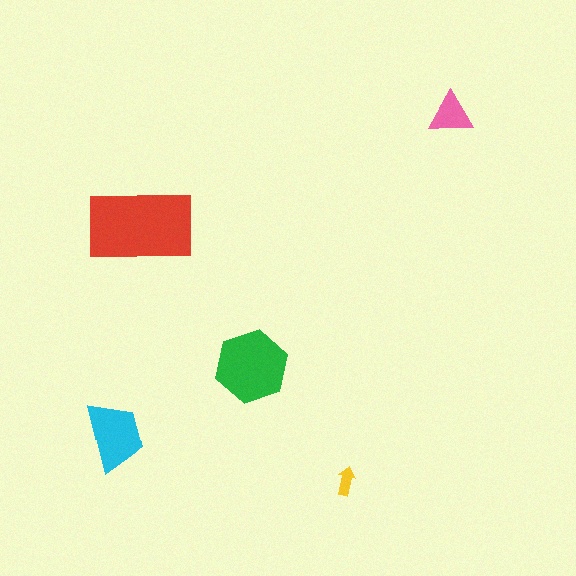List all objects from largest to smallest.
The red rectangle, the green hexagon, the cyan trapezoid, the pink triangle, the yellow arrow.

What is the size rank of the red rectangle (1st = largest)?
1st.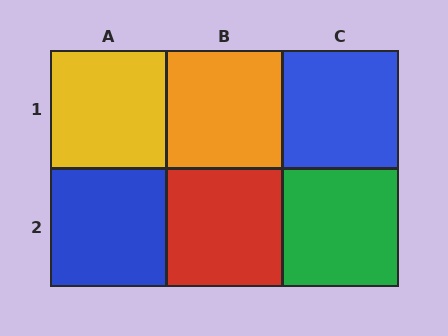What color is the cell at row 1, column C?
Blue.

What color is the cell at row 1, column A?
Yellow.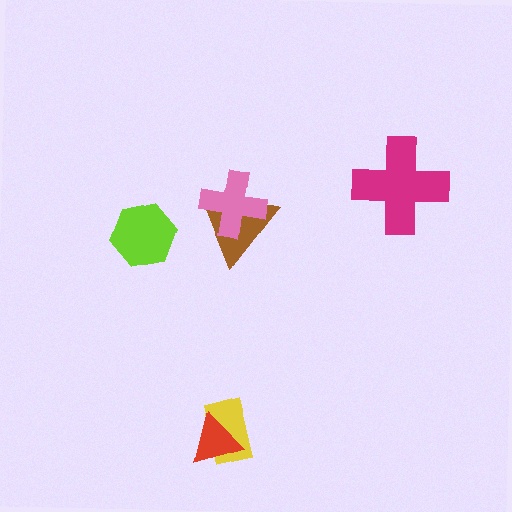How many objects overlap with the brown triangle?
1 object overlaps with the brown triangle.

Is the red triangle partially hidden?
No, no other shape covers it.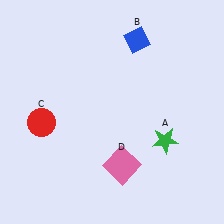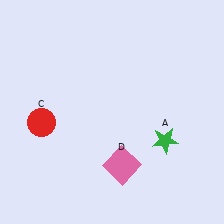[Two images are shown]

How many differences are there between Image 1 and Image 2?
There is 1 difference between the two images.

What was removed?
The blue diamond (B) was removed in Image 2.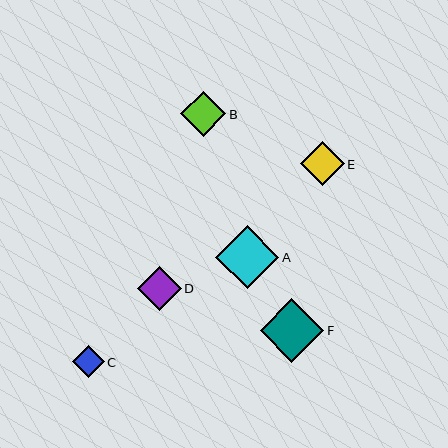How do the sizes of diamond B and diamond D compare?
Diamond B and diamond D are approximately the same size.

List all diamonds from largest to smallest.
From largest to smallest: F, A, B, E, D, C.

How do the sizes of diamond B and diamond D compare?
Diamond B and diamond D are approximately the same size.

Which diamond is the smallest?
Diamond C is the smallest with a size of approximately 32 pixels.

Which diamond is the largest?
Diamond F is the largest with a size of approximately 64 pixels.